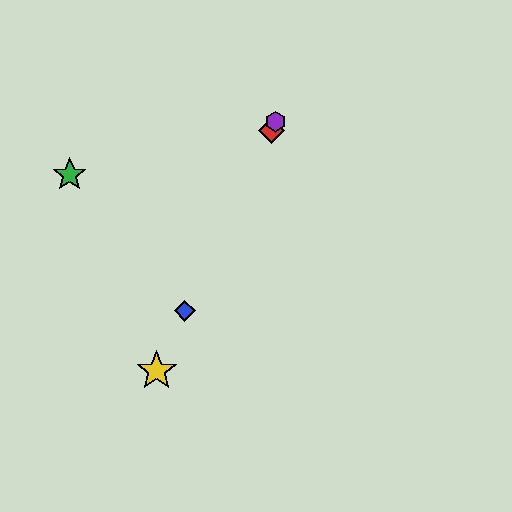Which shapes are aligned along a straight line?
The red diamond, the blue diamond, the yellow star, the purple hexagon are aligned along a straight line.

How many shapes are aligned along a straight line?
4 shapes (the red diamond, the blue diamond, the yellow star, the purple hexagon) are aligned along a straight line.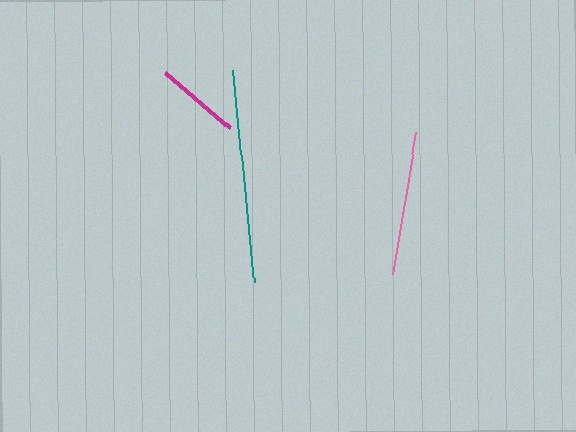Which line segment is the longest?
The teal line is the longest at approximately 213 pixels.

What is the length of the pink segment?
The pink segment is approximately 144 pixels long.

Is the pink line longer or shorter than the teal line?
The teal line is longer than the pink line.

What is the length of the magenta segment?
The magenta segment is approximately 85 pixels long.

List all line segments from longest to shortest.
From longest to shortest: teal, pink, magenta.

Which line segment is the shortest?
The magenta line is the shortest at approximately 85 pixels.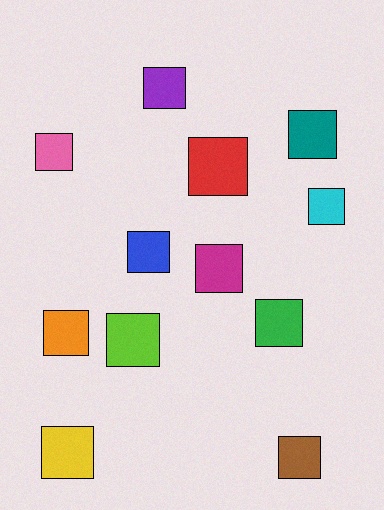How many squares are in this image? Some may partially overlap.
There are 12 squares.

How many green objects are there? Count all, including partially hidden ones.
There is 1 green object.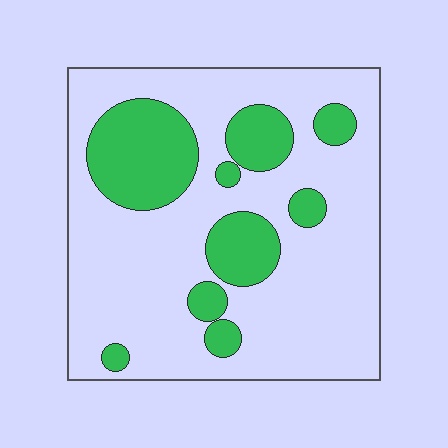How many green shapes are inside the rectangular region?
9.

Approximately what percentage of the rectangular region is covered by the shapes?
Approximately 25%.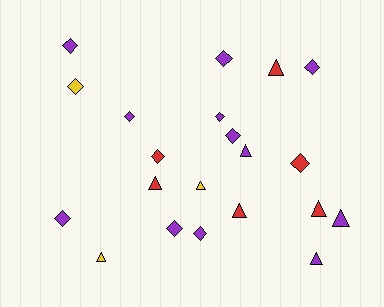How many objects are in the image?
There are 21 objects.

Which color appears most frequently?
Purple, with 12 objects.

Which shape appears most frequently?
Diamond, with 12 objects.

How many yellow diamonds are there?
There is 1 yellow diamond.